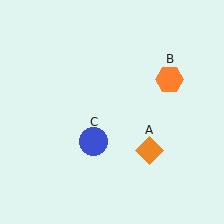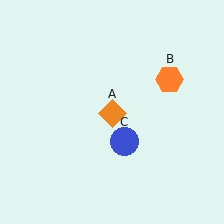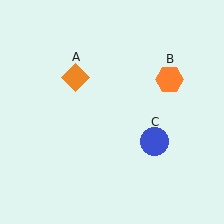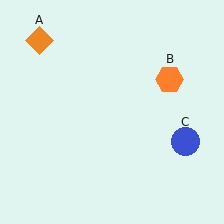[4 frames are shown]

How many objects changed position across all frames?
2 objects changed position: orange diamond (object A), blue circle (object C).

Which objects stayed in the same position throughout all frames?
Orange hexagon (object B) remained stationary.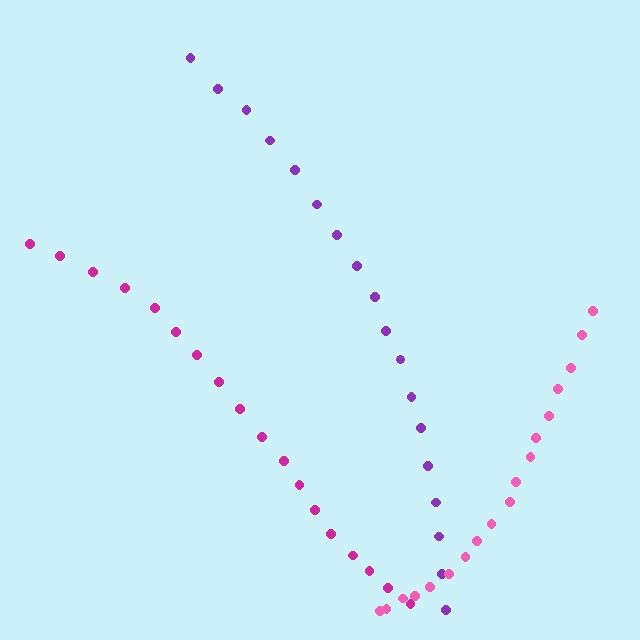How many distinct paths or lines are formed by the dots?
There are 3 distinct paths.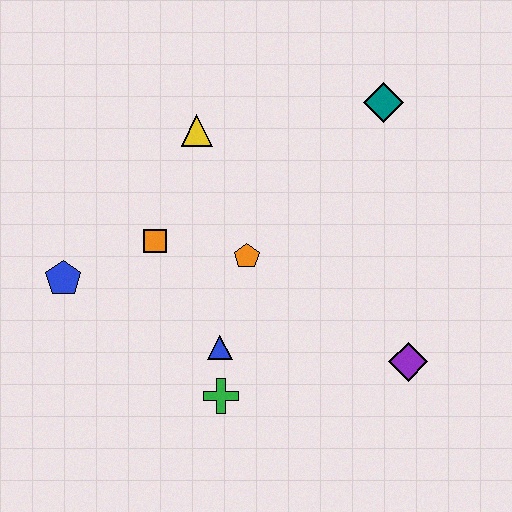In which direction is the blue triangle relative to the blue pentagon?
The blue triangle is to the right of the blue pentagon.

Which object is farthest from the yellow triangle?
The purple diamond is farthest from the yellow triangle.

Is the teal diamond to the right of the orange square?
Yes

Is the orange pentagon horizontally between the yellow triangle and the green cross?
No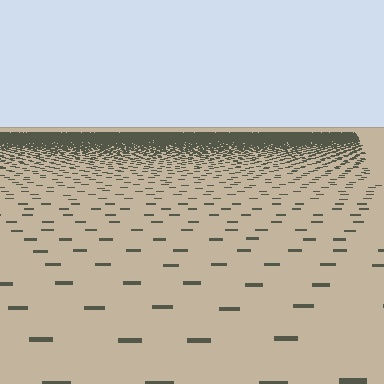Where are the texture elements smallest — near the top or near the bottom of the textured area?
Near the top.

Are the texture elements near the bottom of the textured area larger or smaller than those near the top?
Larger. Near the bottom, elements are closer to the viewer and appear at a bigger on-screen size.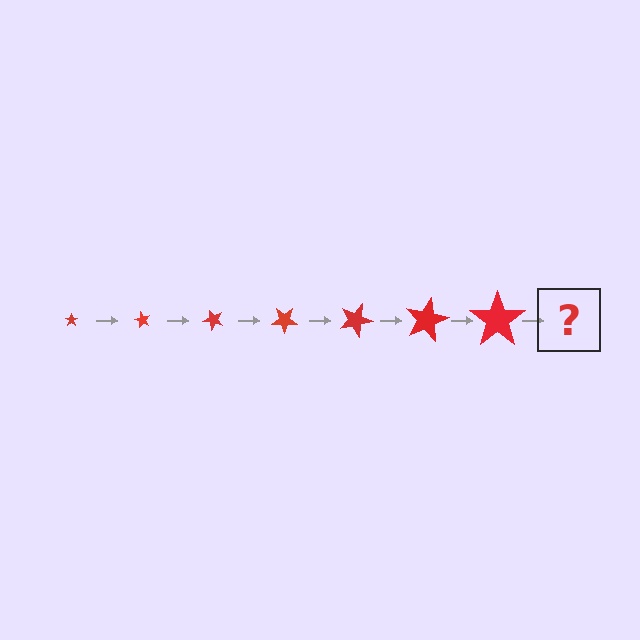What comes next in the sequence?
The next element should be a star, larger than the previous one and rotated 420 degrees from the start.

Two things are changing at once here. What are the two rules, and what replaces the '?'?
The two rules are that the star grows larger each step and it rotates 60 degrees each step. The '?' should be a star, larger than the previous one and rotated 420 degrees from the start.